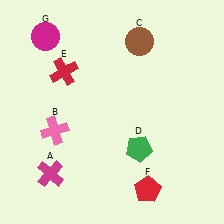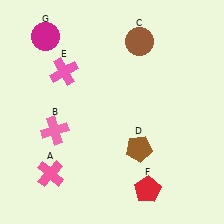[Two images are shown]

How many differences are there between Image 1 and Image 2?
There are 3 differences between the two images.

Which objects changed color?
A changed from magenta to pink. D changed from green to brown. E changed from red to pink.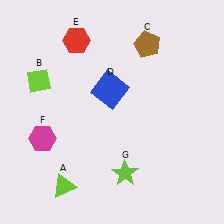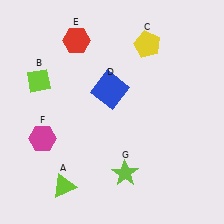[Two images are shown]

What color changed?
The pentagon (C) changed from brown in Image 1 to yellow in Image 2.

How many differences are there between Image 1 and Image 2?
There is 1 difference between the two images.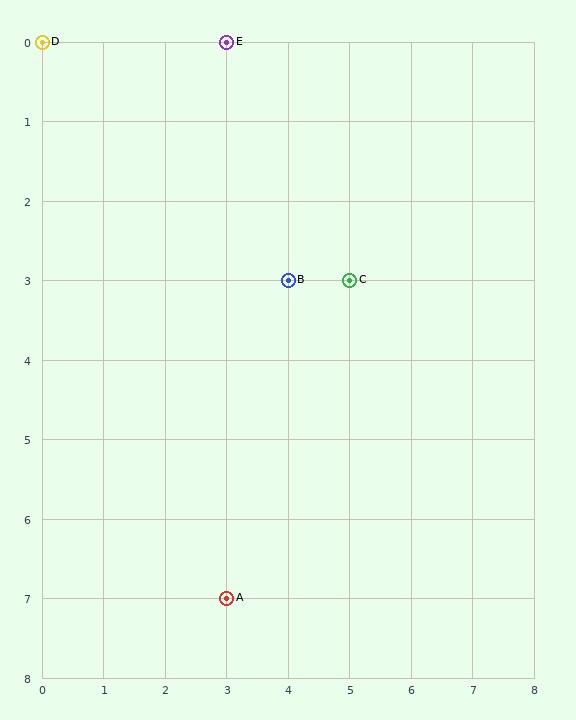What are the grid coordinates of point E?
Point E is at grid coordinates (3, 0).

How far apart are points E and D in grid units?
Points E and D are 3 columns apart.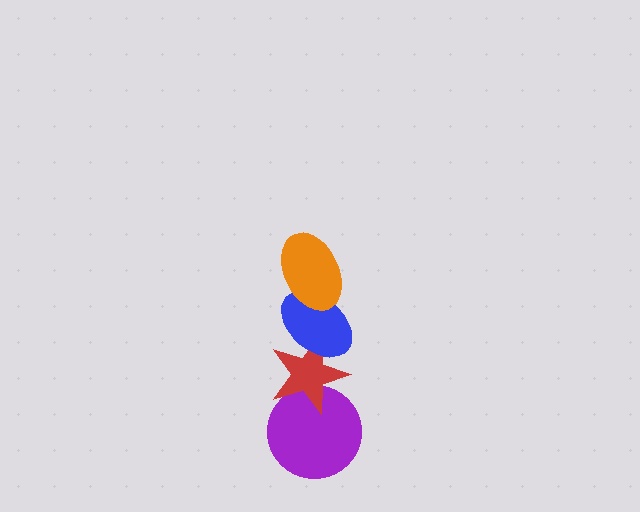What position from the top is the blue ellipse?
The blue ellipse is 2nd from the top.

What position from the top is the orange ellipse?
The orange ellipse is 1st from the top.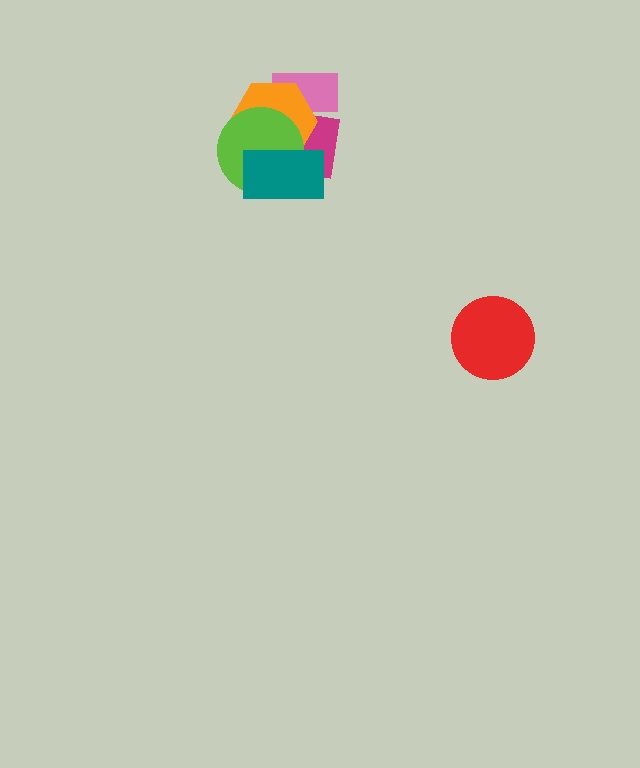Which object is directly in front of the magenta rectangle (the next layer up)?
The orange hexagon is directly in front of the magenta rectangle.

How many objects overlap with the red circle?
0 objects overlap with the red circle.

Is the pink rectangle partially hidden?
Yes, it is partially covered by another shape.